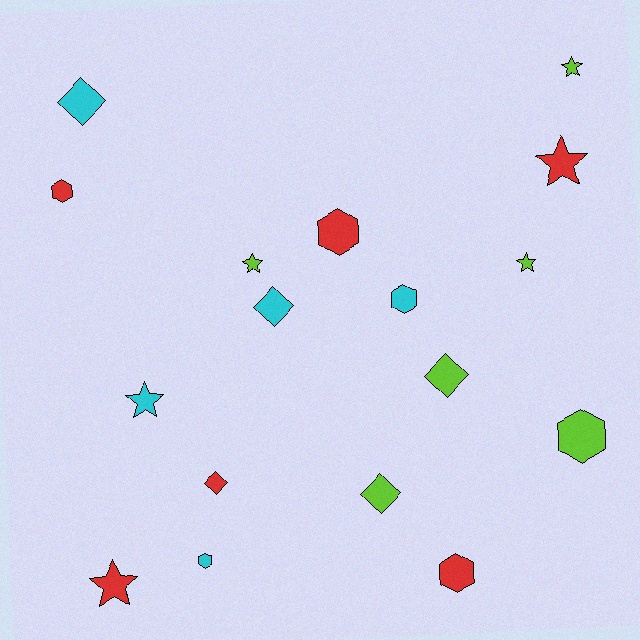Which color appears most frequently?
Lime, with 6 objects.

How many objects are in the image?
There are 17 objects.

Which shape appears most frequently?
Star, with 6 objects.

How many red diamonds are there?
There is 1 red diamond.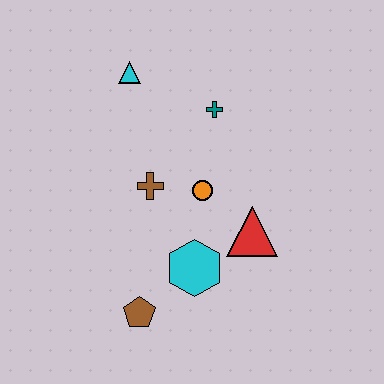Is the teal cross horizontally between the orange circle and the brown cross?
No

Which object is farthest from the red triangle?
The cyan triangle is farthest from the red triangle.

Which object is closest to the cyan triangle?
The teal cross is closest to the cyan triangle.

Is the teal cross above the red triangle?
Yes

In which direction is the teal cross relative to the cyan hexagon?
The teal cross is above the cyan hexagon.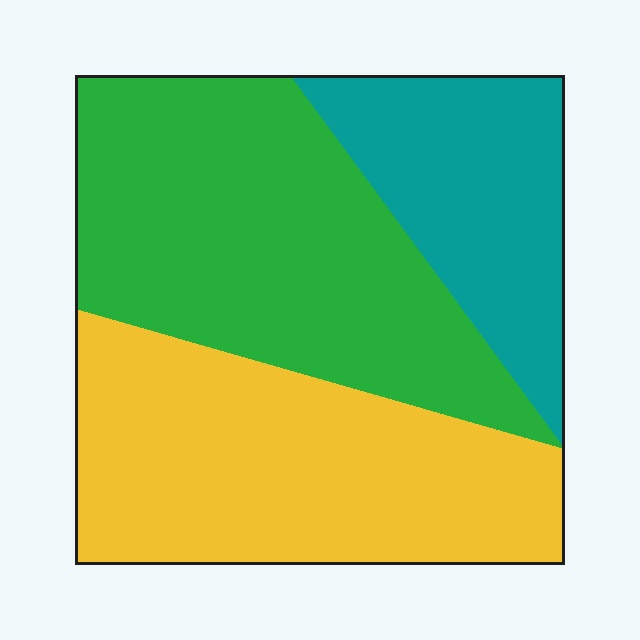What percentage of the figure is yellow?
Yellow covers 38% of the figure.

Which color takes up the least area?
Teal, at roughly 20%.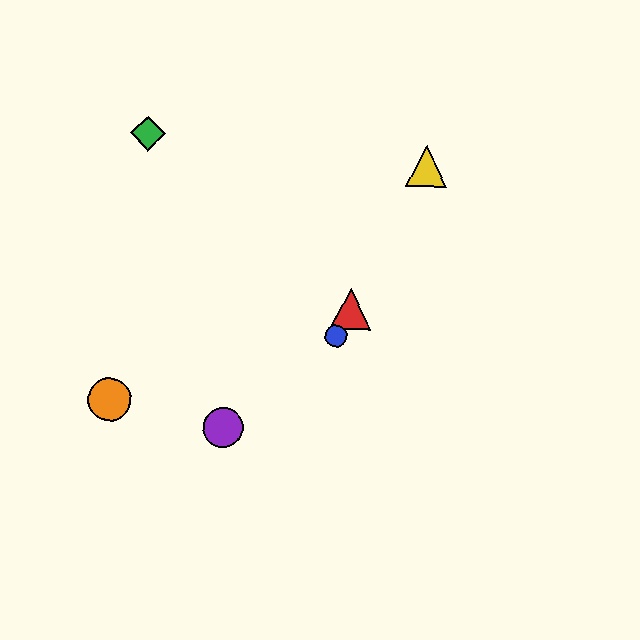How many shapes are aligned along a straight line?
3 shapes (the red triangle, the blue circle, the yellow triangle) are aligned along a straight line.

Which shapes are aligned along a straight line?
The red triangle, the blue circle, the yellow triangle are aligned along a straight line.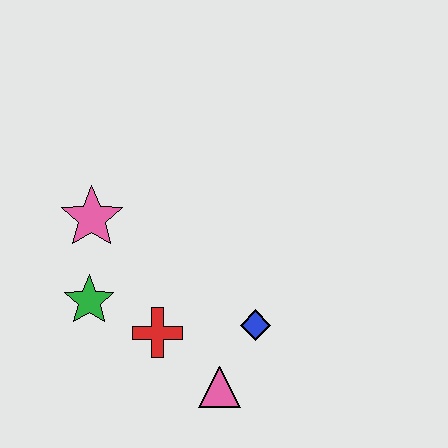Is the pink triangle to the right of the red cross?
Yes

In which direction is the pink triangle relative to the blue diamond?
The pink triangle is below the blue diamond.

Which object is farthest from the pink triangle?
The pink star is farthest from the pink triangle.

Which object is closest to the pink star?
The green star is closest to the pink star.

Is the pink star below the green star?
No